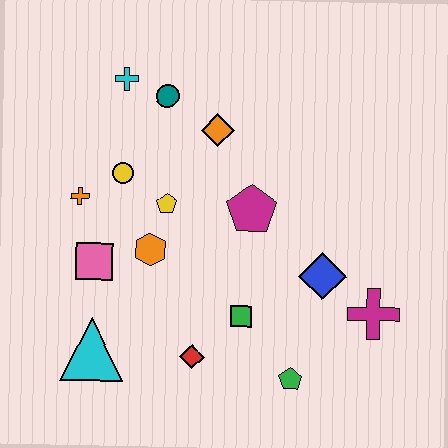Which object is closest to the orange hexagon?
The yellow pentagon is closest to the orange hexagon.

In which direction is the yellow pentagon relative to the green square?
The yellow pentagon is above the green square.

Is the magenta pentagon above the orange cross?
No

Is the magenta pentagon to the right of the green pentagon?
No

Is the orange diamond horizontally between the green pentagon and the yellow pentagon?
Yes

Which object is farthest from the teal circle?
The green pentagon is farthest from the teal circle.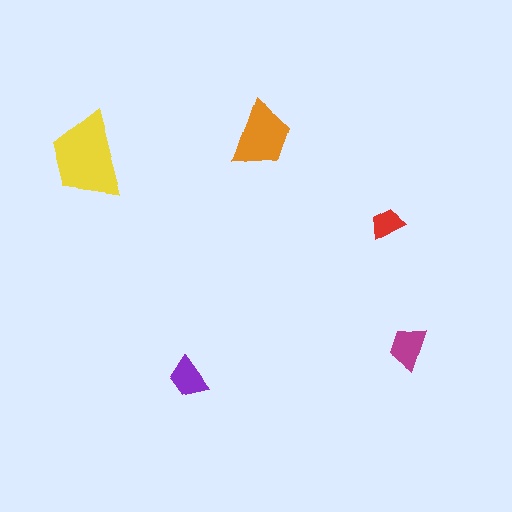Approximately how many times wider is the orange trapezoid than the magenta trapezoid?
About 1.5 times wider.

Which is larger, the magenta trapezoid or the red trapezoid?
The magenta one.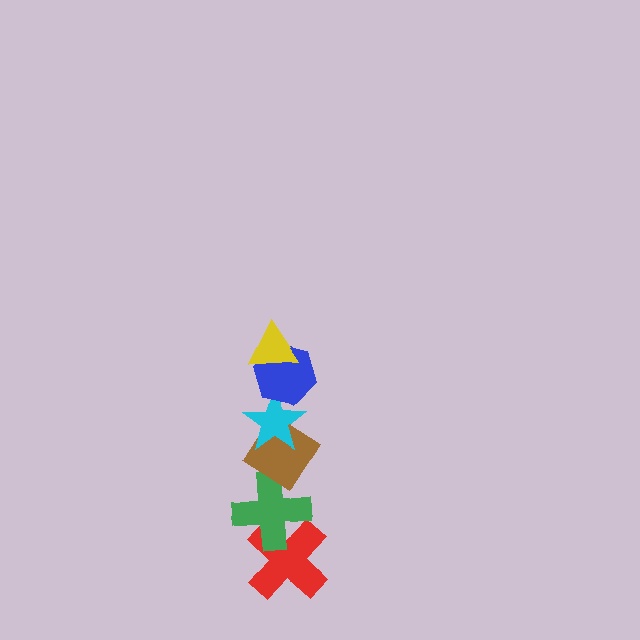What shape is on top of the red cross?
The green cross is on top of the red cross.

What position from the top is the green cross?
The green cross is 5th from the top.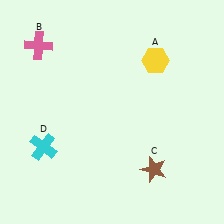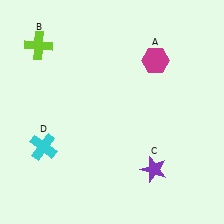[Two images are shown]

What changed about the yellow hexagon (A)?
In Image 1, A is yellow. In Image 2, it changed to magenta.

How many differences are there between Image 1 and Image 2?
There are 3 differences between the two images.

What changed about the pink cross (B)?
In Image 1, B is pink. In Image 2, it changed to lime.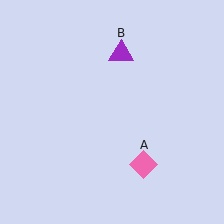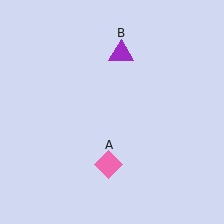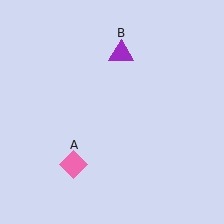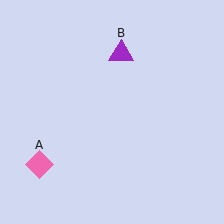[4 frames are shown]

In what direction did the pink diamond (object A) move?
The pink diamond (object A) moved left.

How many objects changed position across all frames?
1 object changed position: pink diamond (object A).